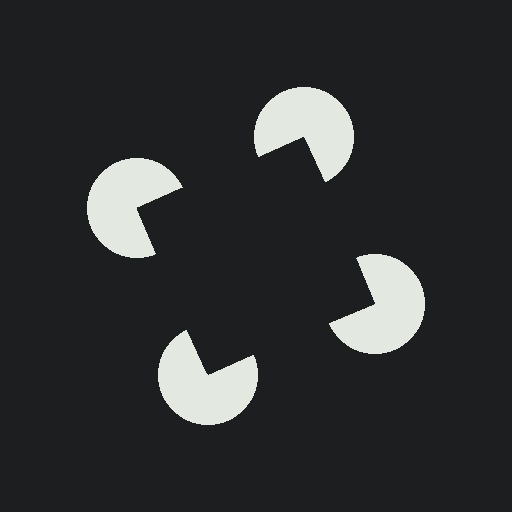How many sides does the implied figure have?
4 sides.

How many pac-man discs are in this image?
There are 4 — one at each vertex of the illusory square.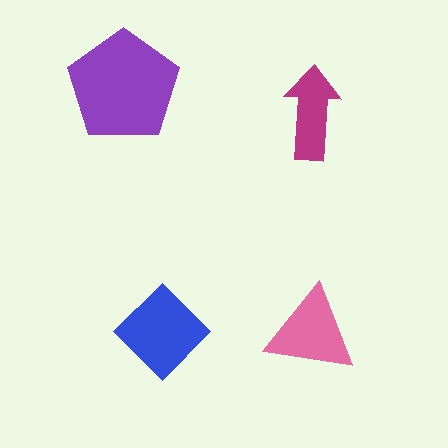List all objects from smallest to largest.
The magenta arrow, the pink triangle, the blue diamond, the purple pentagon.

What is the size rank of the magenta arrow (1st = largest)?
4th.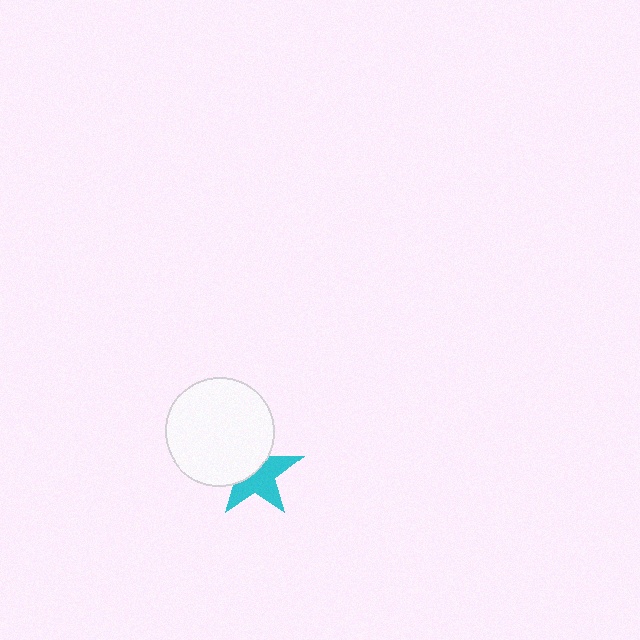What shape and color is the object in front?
The object in front is a white circle.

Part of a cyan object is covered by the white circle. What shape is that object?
It is a star.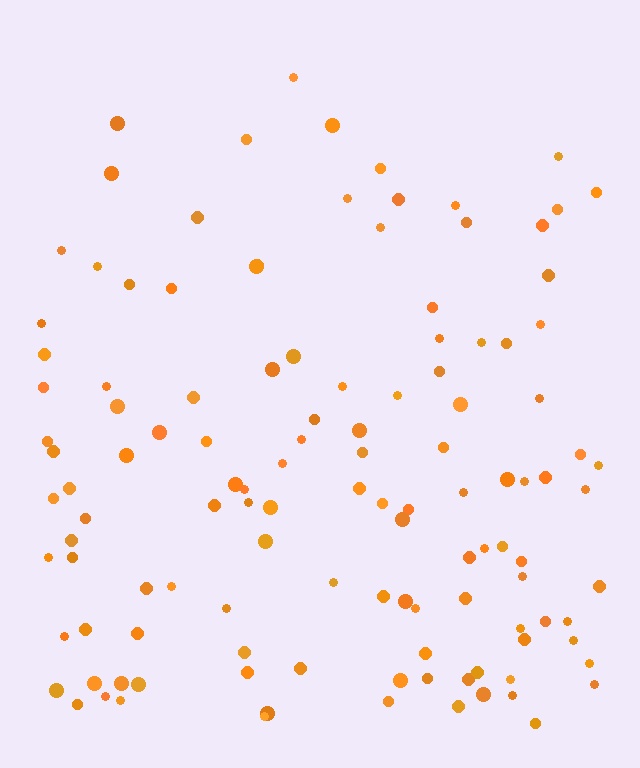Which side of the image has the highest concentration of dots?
The bottom.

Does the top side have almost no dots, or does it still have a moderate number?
Still a moderate number, just noticeably fewer than the bottom.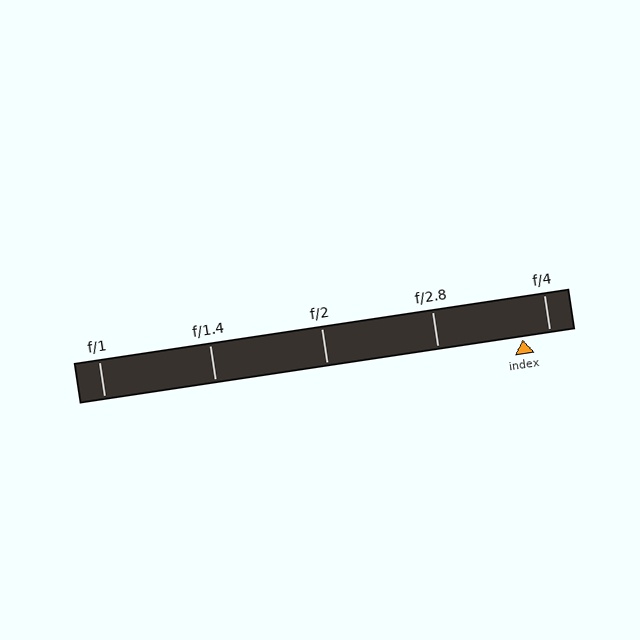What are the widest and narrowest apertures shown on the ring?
The widest aperture shown is f/1 and the narrowest is f/4.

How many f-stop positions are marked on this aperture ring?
There are 5 f-stop positions marked.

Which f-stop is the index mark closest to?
The index mark is closest to f/4.